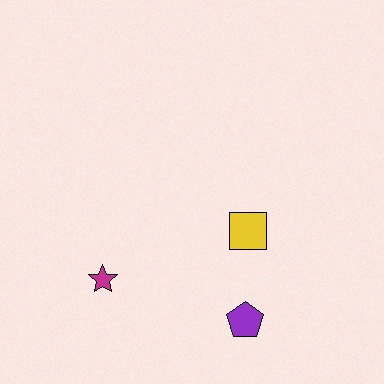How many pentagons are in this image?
There is 1 pentagon.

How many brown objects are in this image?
There are no brown objects.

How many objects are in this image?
There are 3 objects.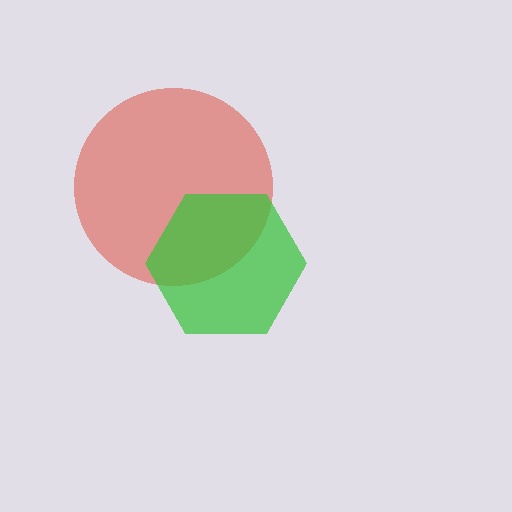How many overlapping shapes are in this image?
There are 2 overlapping shapes in the image.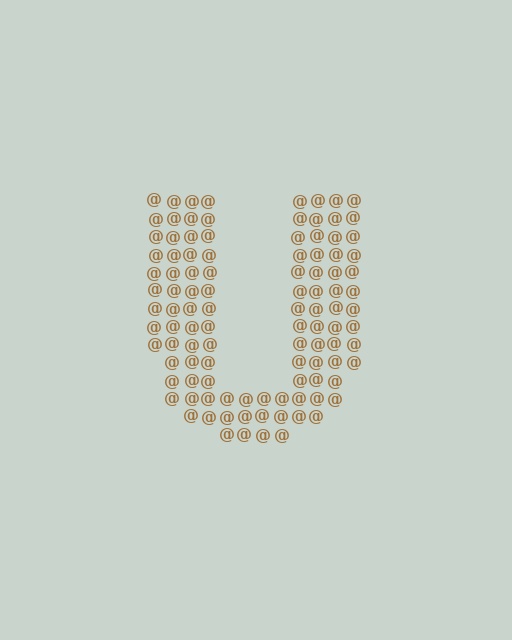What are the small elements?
The small elements are at signs.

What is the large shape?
The large shape is the letter U.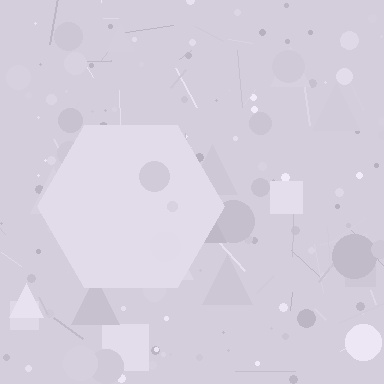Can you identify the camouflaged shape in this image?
The camouflaged shape is a hexagon.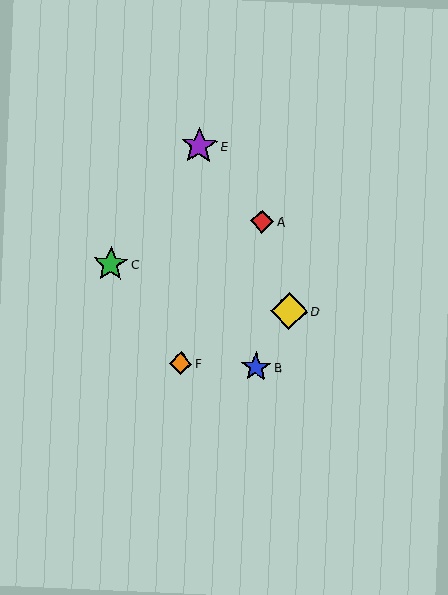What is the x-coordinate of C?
Object C is at x≈111.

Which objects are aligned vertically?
Objects A, B are aligned vertically.